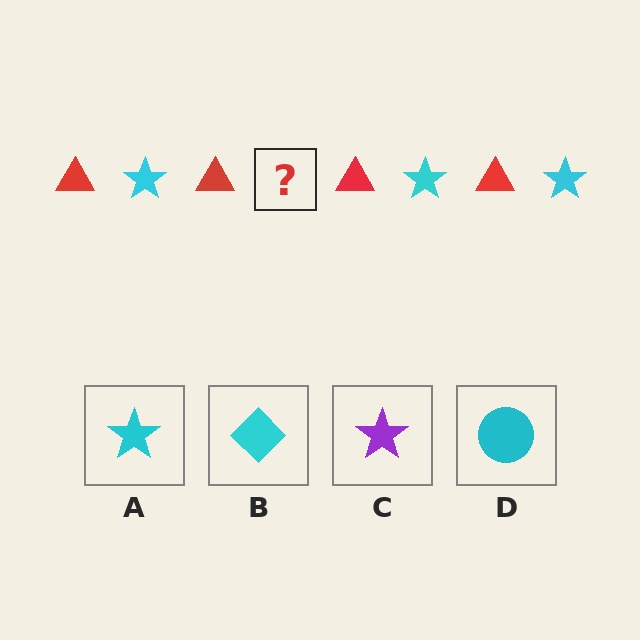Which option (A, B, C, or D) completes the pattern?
A.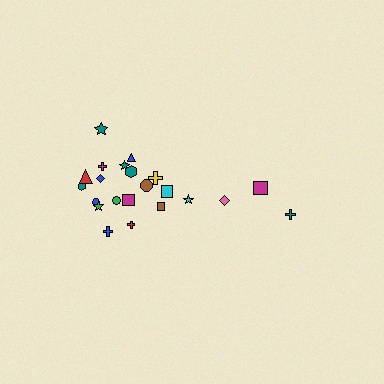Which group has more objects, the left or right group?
The left group.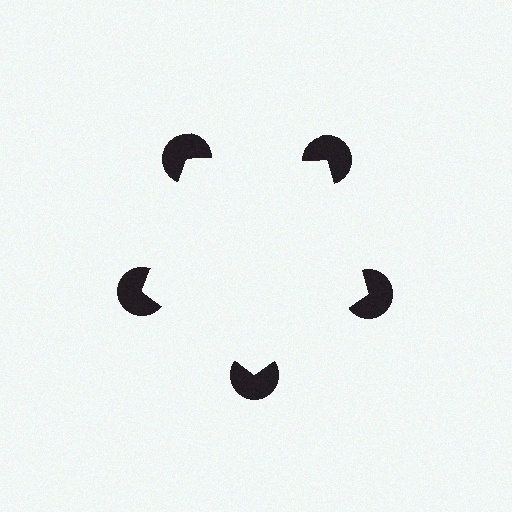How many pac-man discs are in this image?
There are 5 — one at each vertex of the illusory pentagon.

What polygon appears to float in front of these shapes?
An illusory pentagon — its edges are inferred from the aligned wedge cuts in the pac-man discs, not physically drawn.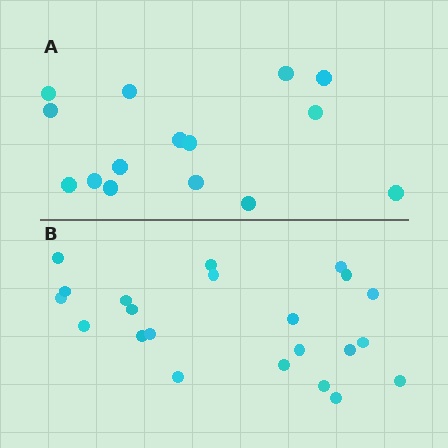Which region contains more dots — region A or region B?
Region B (the bottom region) has more dots.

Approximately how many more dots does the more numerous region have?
Region B has roughly 8 or so more dots than region A.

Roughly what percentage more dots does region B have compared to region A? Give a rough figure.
About 45% more.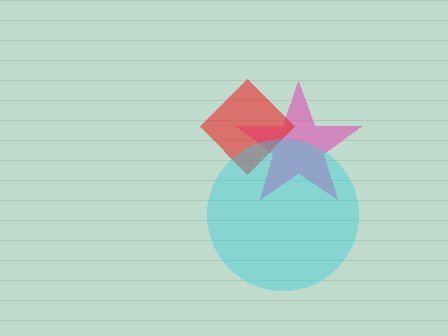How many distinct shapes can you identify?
There are 3 distinct shapes: a pink star, a red diamond, a cyan circle.